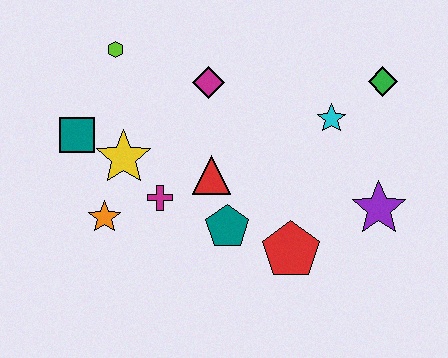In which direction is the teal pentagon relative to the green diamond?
The teal pentagon is to the left of the green diamond.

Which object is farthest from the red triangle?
The green diamond is farthest from the red triangle.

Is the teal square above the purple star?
Yes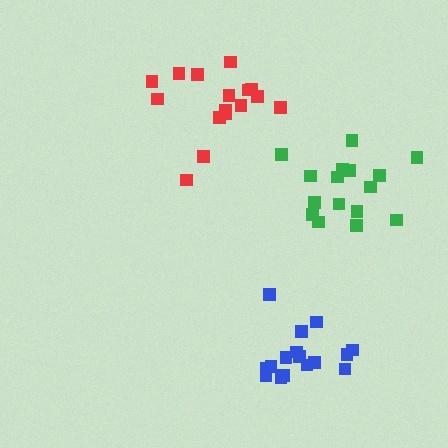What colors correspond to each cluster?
The clusters are colored: green, blue, red.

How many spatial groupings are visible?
There are 3 spatial groupings.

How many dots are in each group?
Group 1: 18 dots, Group 2: 16 dots, Group 3: 16 dots (50 total).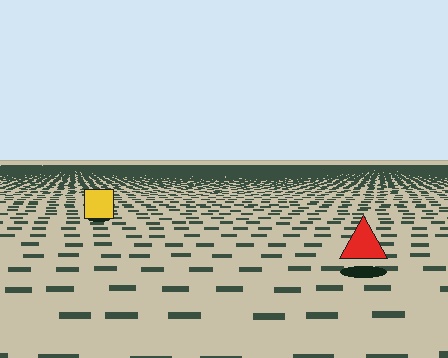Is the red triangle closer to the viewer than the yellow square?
Yes. The red triangle is closer — you can tell from the texture gradient: the ground texture is coarser near it.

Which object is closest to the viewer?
The red triangle is closest. The texture marks near it are larger and more spread out.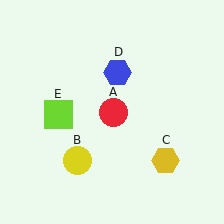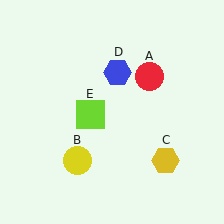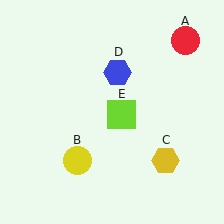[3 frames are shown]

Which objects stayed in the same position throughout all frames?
Yellow circle (object B) and yellow hexagon (object C) and blue hexagon (object D) remained stationary.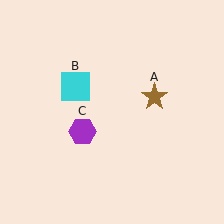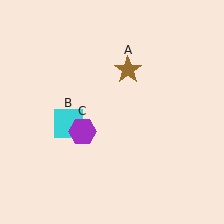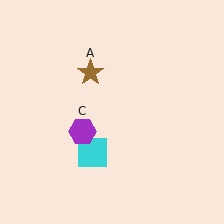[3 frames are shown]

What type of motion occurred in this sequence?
The brown star (object A), cyan square (object B) rotated counterclockwise around the center of the scene.